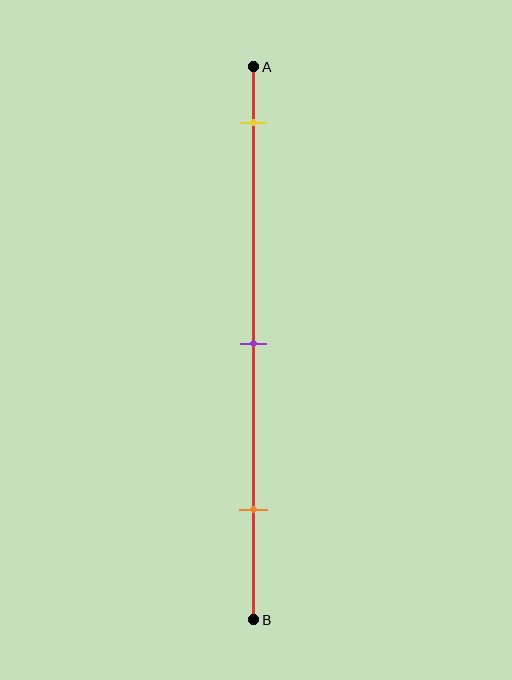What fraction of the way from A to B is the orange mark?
The orange mark is approximately 80% (0.8) of the way from A to B.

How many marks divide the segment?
There are 3 marks dividing the segment.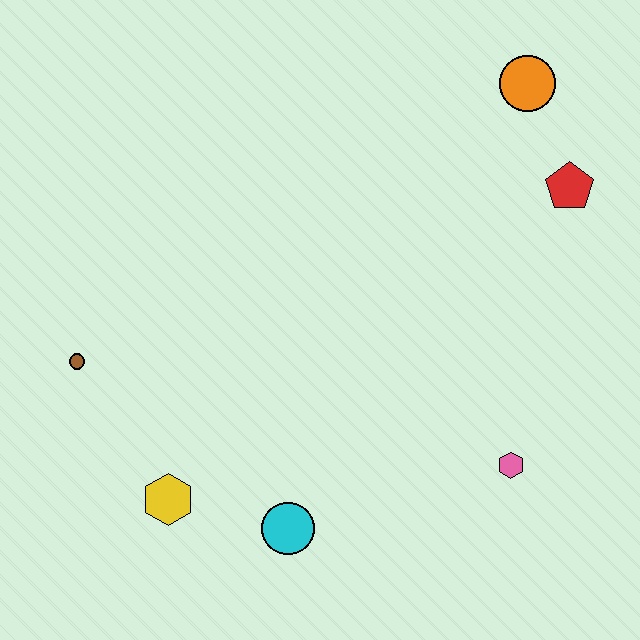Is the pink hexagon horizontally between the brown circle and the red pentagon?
Yes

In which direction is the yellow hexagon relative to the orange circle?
The yellow hexagon is below the orange circle.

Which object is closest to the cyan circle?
The yellow hexagon is closest to the cyan circle.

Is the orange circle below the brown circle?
No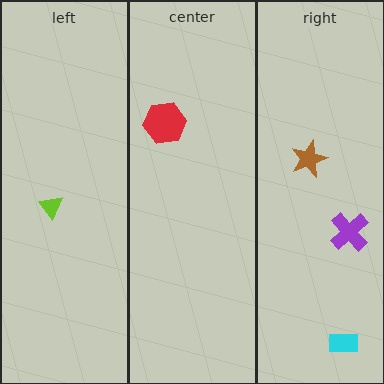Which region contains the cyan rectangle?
The right region.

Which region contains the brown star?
The right region.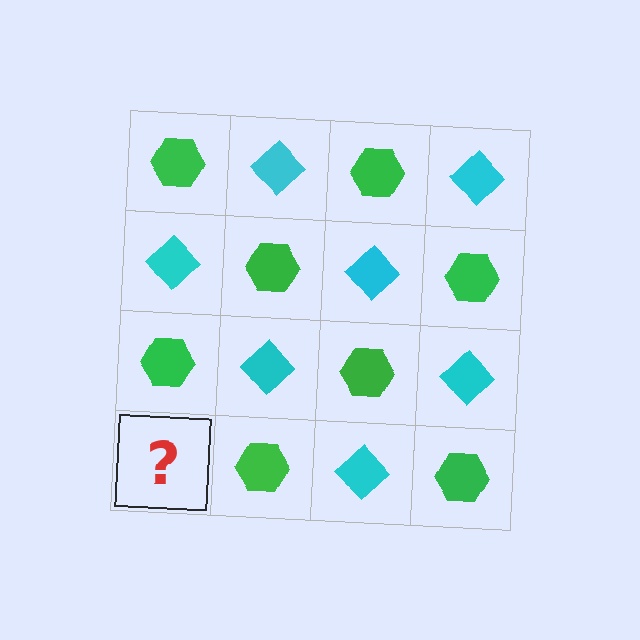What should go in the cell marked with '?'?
The missing cell should contain a cyan diamond.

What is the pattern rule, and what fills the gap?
The rule is that it alternates green hexagon and cyan diamond in a checkerboard pattern. The gap should be filled with a cyan diamond.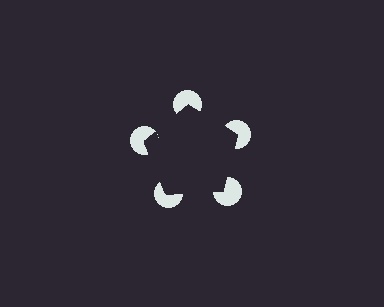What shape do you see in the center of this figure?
An illusory pentagon — its edges are inferred from the aligned wedge cuts in the pac-man discs, not physically drawn.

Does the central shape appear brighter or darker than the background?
It typically appears slightly darker than the background, even though no actual brightness change is drawn.